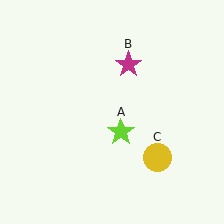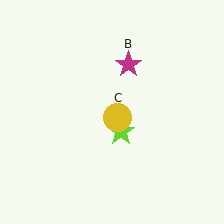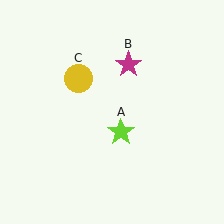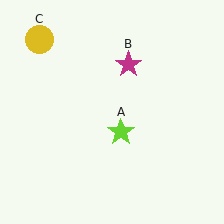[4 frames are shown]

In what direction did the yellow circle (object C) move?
The yellow circle (object C) moved up and to the left.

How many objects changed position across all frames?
1 object changed position: yellow circle (object C).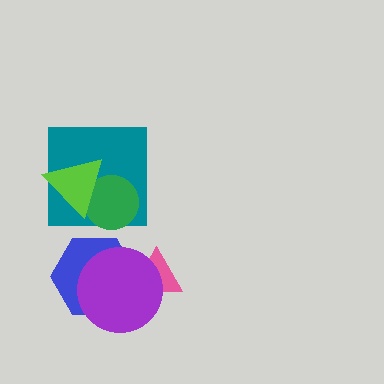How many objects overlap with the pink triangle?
2 objects overlap with the pink triangle.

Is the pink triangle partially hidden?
Yes, it is partially covered by another shape.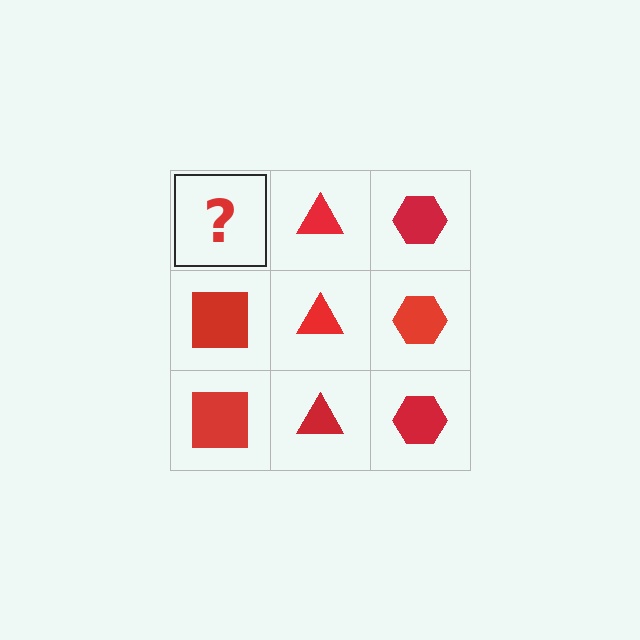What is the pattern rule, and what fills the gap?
The rule is that each column has a consistent shape. The gap should be filled with a red square.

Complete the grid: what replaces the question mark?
The question mark should be replaced with a red square.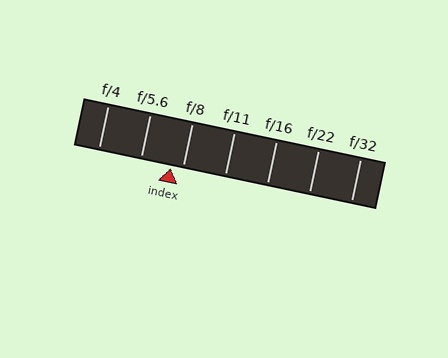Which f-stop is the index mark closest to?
The index mark is closest to f/8.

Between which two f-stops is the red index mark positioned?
The index mark is between f/5.6 and f/8.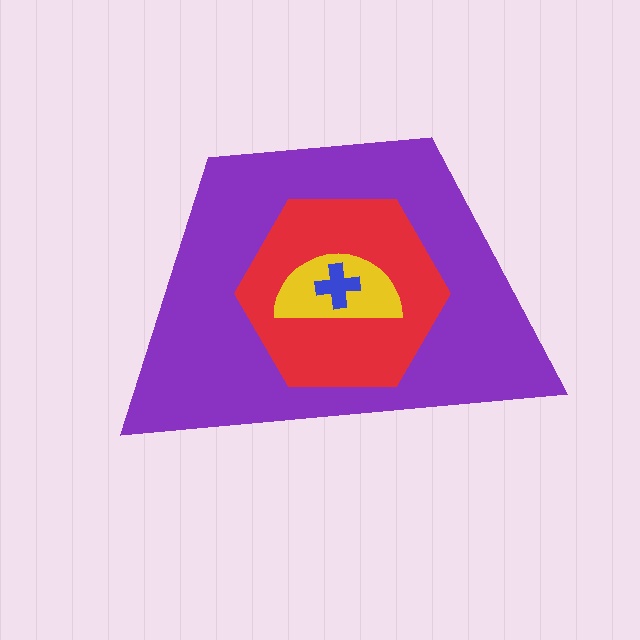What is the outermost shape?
The purple trapezoid.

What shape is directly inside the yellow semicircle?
The blue cross.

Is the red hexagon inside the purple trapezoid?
Yes.